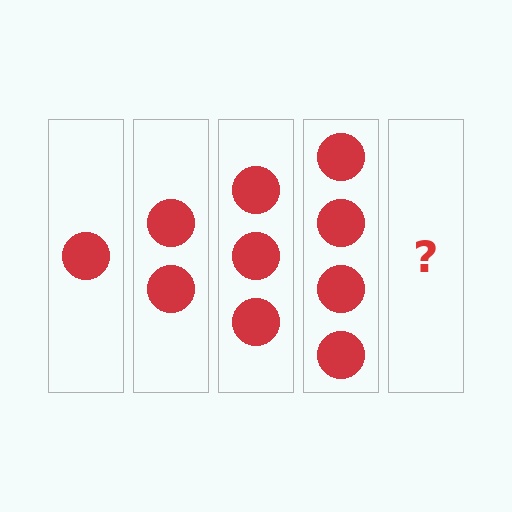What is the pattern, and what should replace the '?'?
The pattern is that each step adds one more circle. The '?' should be 5 circles.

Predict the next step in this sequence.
The next step is 5 circles.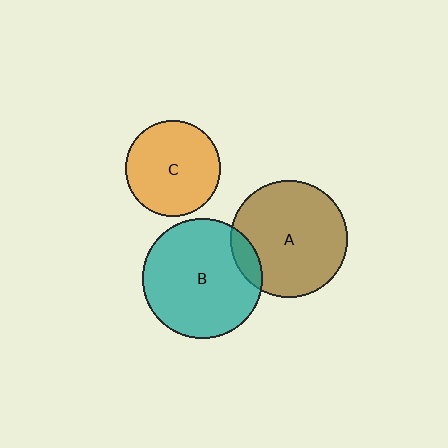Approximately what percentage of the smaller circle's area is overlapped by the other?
Approximately 10%.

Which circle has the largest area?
Circle B (teal).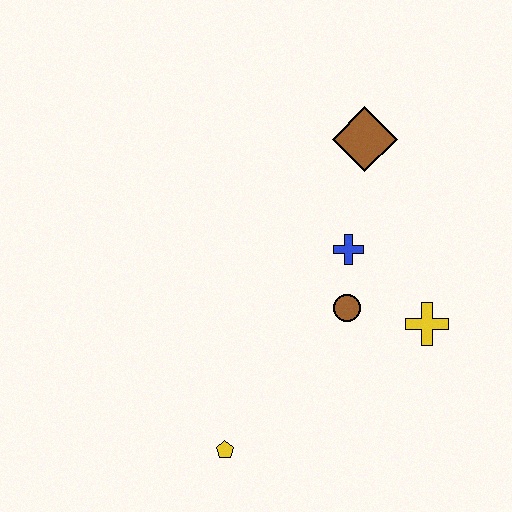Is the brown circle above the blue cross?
No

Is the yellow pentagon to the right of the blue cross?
No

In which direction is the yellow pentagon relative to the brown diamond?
The yellow pentagon is below the brown diamond.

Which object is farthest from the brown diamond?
The yellow pentagon is farthest from the brown diamond.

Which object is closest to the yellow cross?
The brown circle is closest to the yellow cross.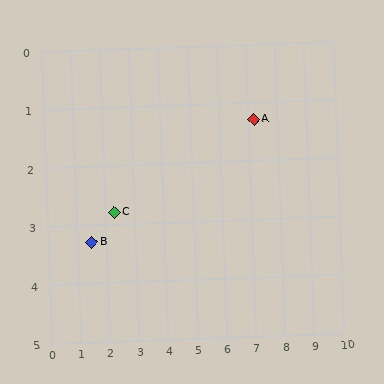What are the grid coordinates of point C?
Point C is at approximately (2.3, 2.8).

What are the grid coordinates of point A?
Point A is at approximately (7.2, 1.3).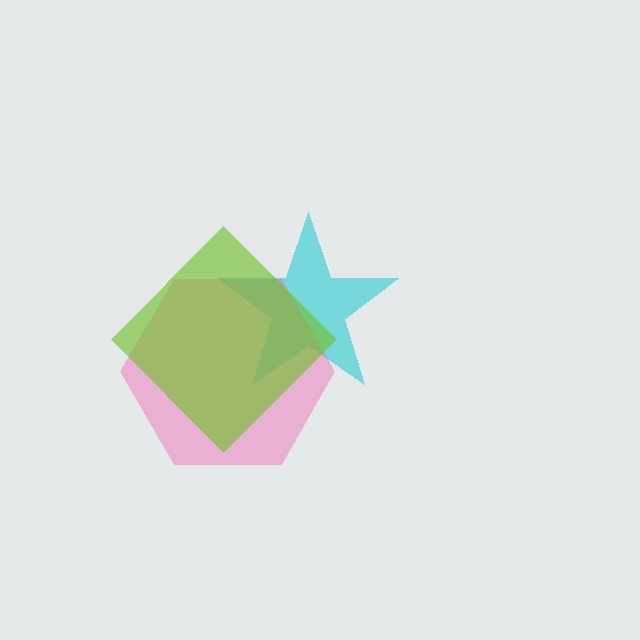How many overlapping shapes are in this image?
There are 3 overlapping shapes in the image.